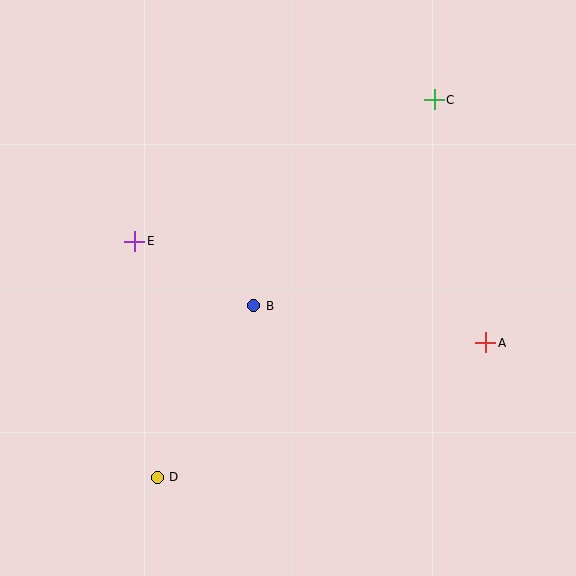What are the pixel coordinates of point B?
Point B is at (254, 306).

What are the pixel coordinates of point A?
Point A is at (486, 343).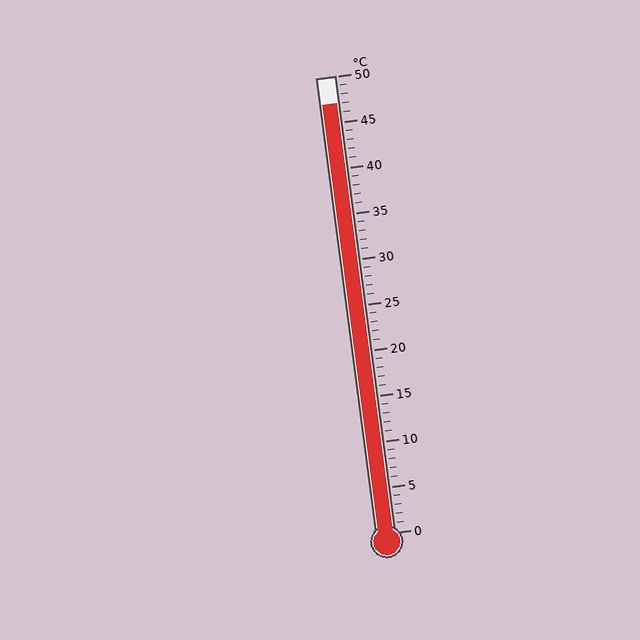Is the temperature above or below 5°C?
The temperature is above 5°C.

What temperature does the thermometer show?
The thermometer shows approximately 47°C.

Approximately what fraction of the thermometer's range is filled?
The thermometer is filled to approximately 95% of its range.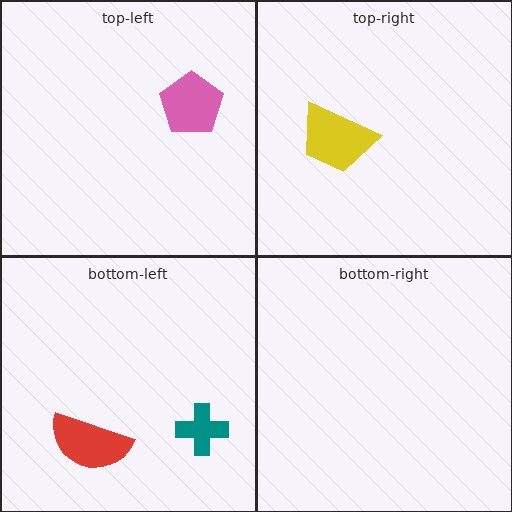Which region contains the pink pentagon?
The top-left region.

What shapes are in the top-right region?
The yellow trapezoid.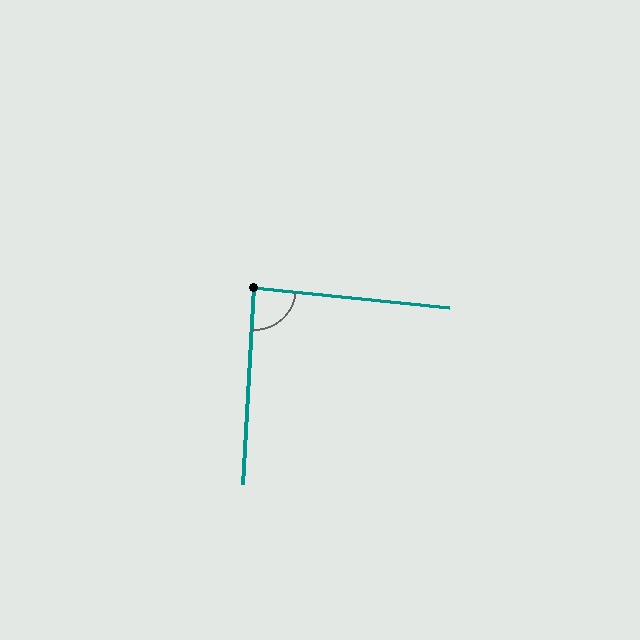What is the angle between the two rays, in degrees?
Approximately 88 degrees.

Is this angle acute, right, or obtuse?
It is approximately a right angle.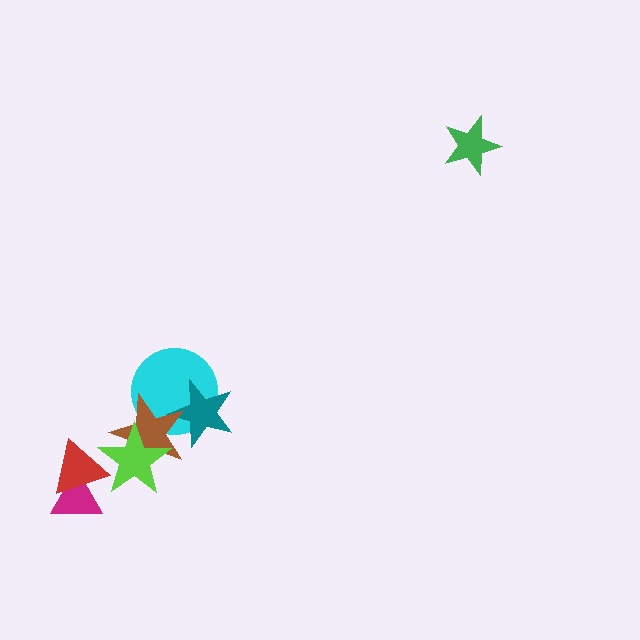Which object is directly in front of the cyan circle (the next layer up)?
The teal star is directly in front of the cyan circle.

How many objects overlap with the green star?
0 objects overlap with the green star.